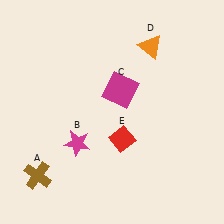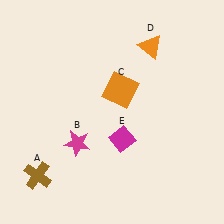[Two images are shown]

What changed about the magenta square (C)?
In Image 1, C is magenta. In Image 2, it changed to orange.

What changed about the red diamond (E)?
In Image 1, E is red. In Image 2, it changed to magenta.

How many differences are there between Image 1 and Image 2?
There are 2 differences between the two images.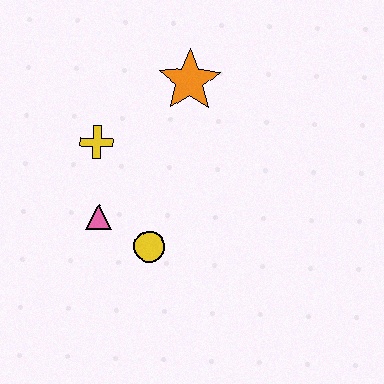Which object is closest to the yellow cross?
The pink triangle is closest to the yellow cross.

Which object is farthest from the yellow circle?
The orange star is farthest from the yellow circle.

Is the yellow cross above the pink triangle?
Yes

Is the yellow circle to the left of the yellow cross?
No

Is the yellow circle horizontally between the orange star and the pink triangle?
Yes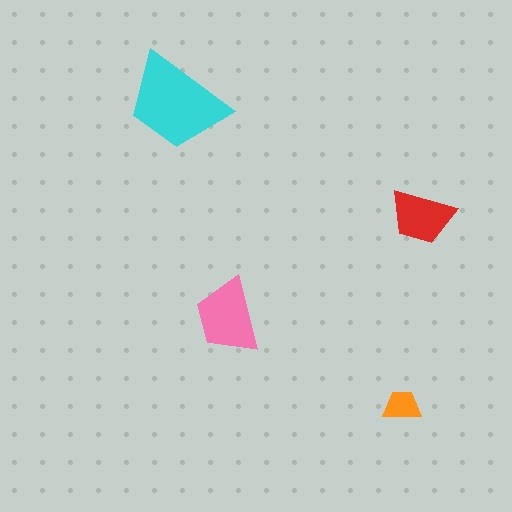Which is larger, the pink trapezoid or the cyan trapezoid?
The cyan one.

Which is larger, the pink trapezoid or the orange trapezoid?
The pink one.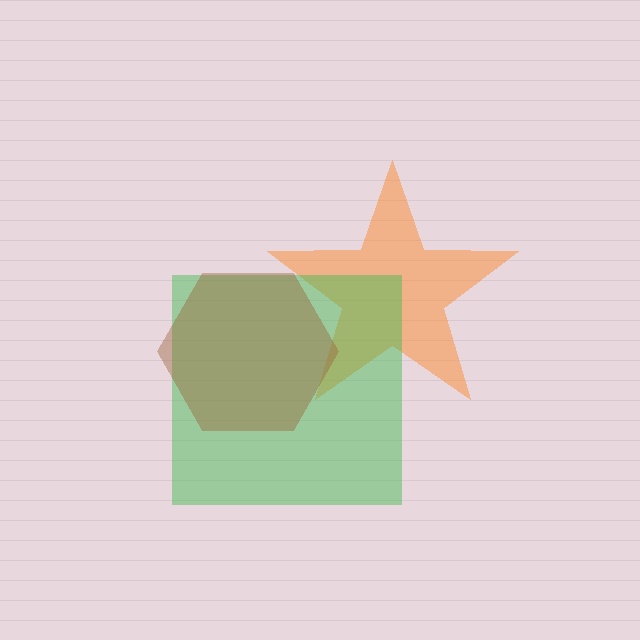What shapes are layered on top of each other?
The layered shapes are: an orange star, a green square, a brown hexagon.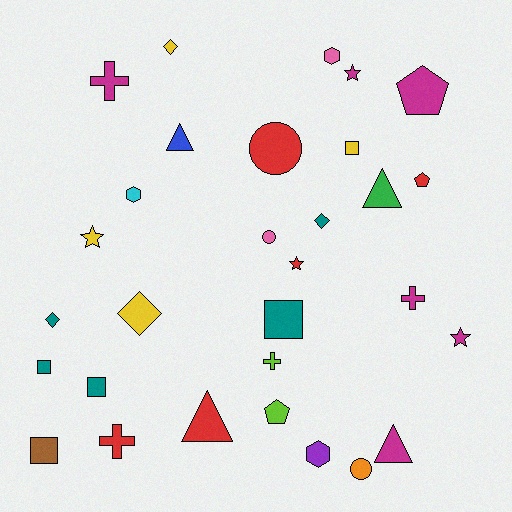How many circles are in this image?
There are 3 circles.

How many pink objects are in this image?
There are 2 pink objects.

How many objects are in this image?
There are 30 objects.